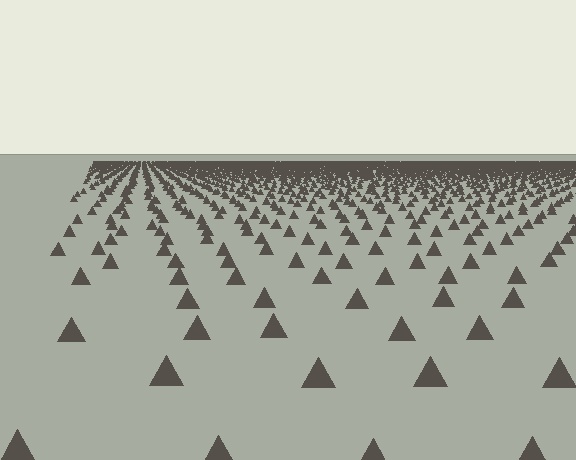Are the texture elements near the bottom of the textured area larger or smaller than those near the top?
Larger. Near the bottom, elements are closer to the viewer and appear at a bigger on-screen size.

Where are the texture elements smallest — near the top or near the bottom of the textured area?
Near the top.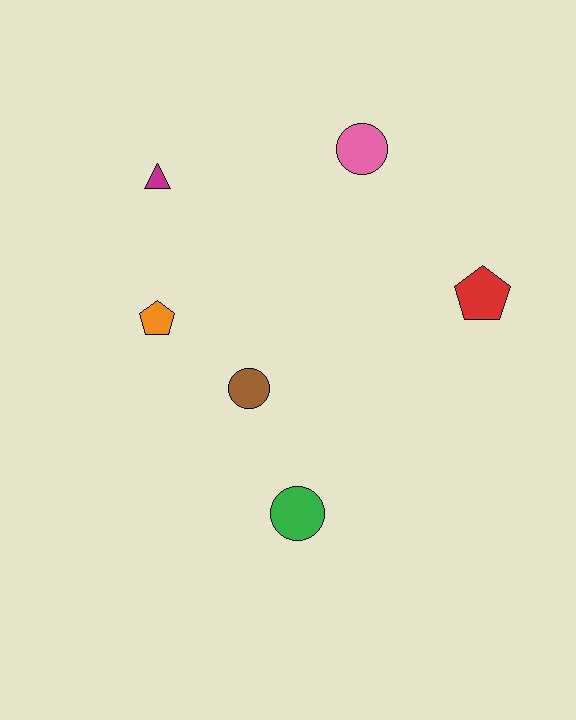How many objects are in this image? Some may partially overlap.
There are 6 objects.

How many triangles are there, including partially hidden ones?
There is 1 triangle.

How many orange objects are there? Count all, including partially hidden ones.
There is 1 orange object.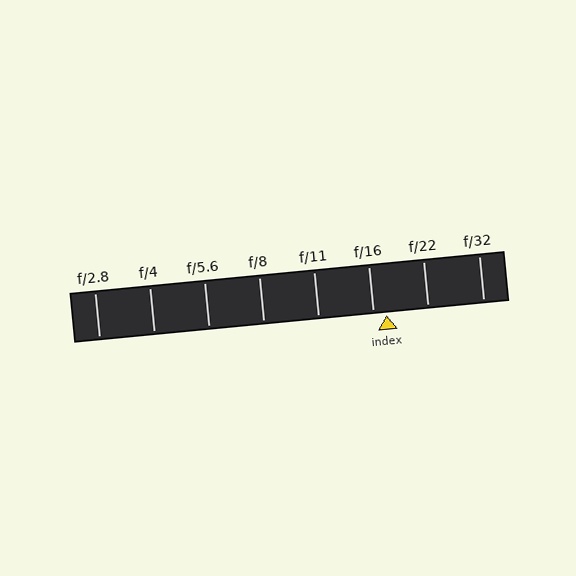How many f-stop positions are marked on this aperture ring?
There are 8 f-stop positions marked.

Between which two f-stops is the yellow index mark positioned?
The index mark is between f/16 and f/22.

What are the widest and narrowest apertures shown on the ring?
The widest aperture shown is f/2.8 and the narrowest is f/32.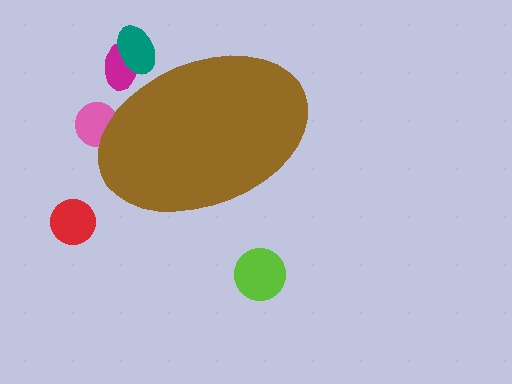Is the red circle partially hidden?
No, the red circle is fully visible.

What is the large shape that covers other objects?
A brown ellipse.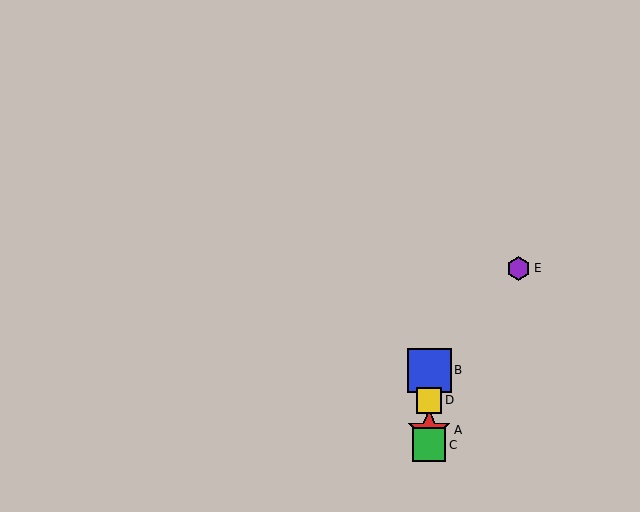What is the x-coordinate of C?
Object C is at x≈429.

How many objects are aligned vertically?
4 objects (A, B, C, D) are aligned vertically.